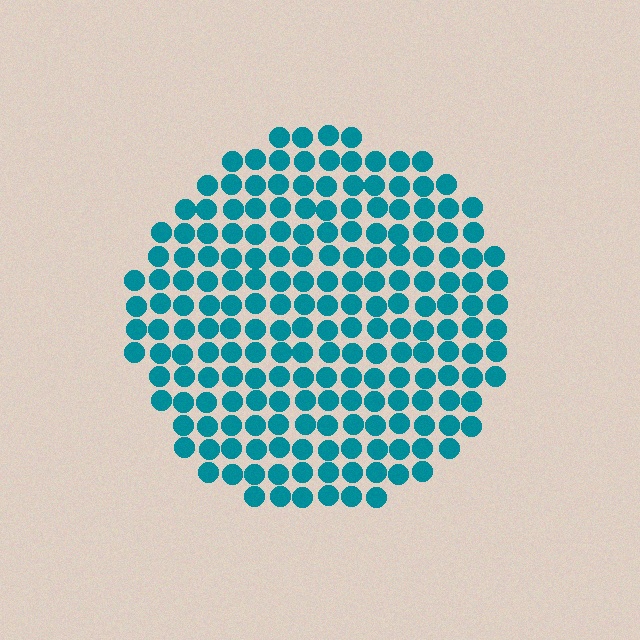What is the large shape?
The large shape is a circle.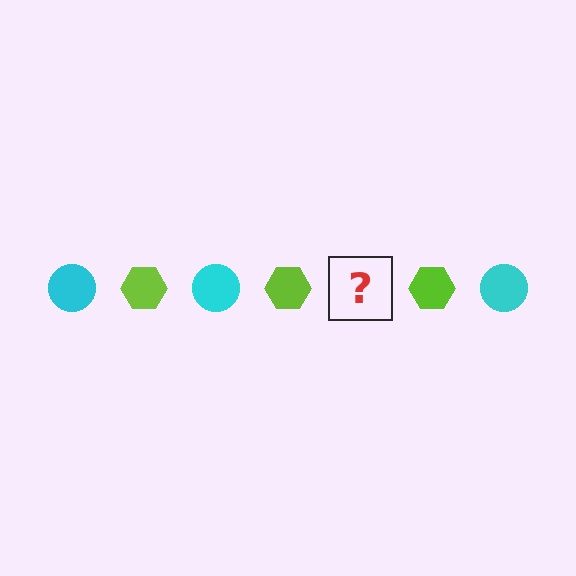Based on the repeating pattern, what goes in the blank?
The blank should be a cyan circle.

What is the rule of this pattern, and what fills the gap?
The rule is that the pattern alternates between cyan circle and lime hexagon. The gap should be filled with a cyan circle.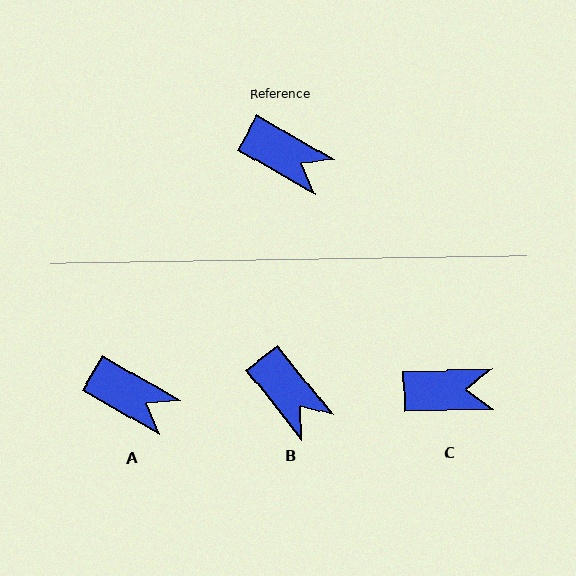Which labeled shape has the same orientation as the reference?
A.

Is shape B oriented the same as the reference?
No, it is off by about 22 degrees.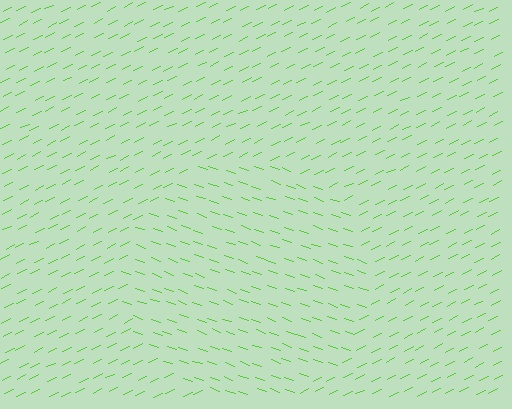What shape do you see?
I see a circle.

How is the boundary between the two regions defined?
The boundary is defined purely by a change in line orientation (approximately 45 degrees difference). All lines are the same color and thickness.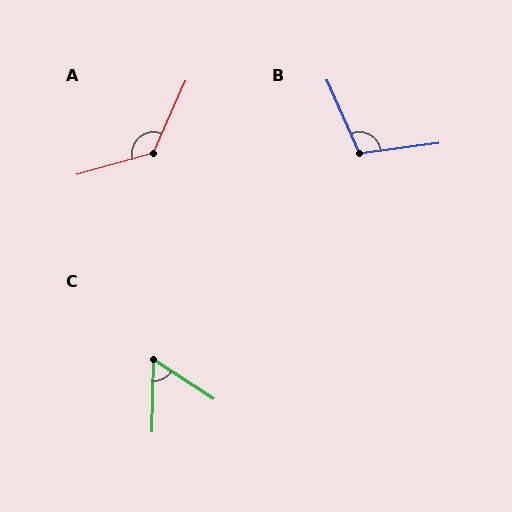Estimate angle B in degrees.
Approximately 106 degrees.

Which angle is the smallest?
C, at approximately 58 degrees.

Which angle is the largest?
A, at approximately 130 degrees.